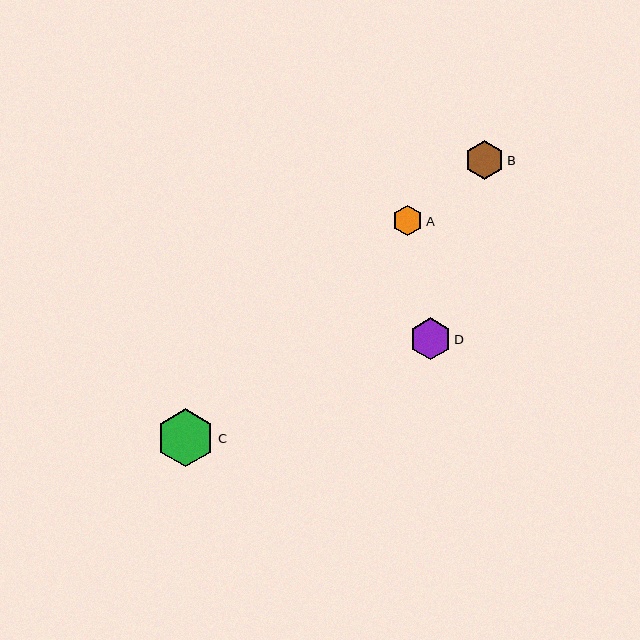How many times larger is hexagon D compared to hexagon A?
Hexagon D is approximately 1.4 times the size of hexagon A.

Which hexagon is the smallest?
Hexagon A is the smallest with a size of approximately 31 pixels.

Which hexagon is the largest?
Hexagon C is the largest with a size of approximately 58 pixels.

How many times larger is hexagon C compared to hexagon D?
Hexagon C is approximately 1.4 times the size of hexagon D.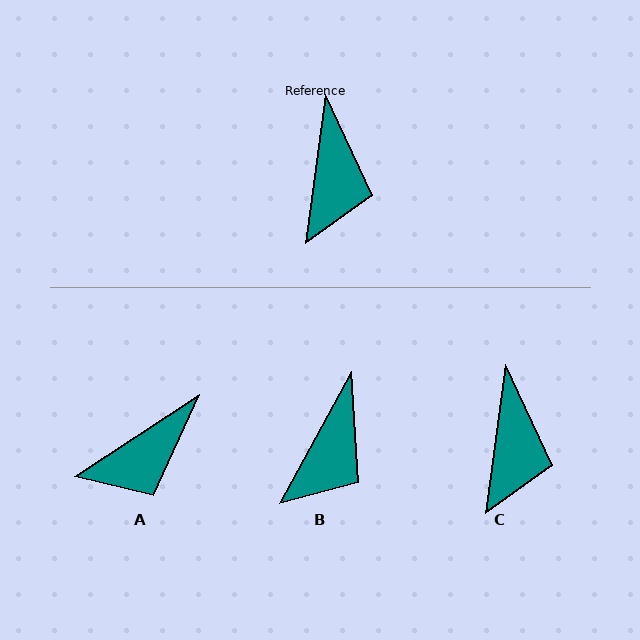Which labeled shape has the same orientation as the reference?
C.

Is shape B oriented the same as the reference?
No, it is off by about 21 degrees.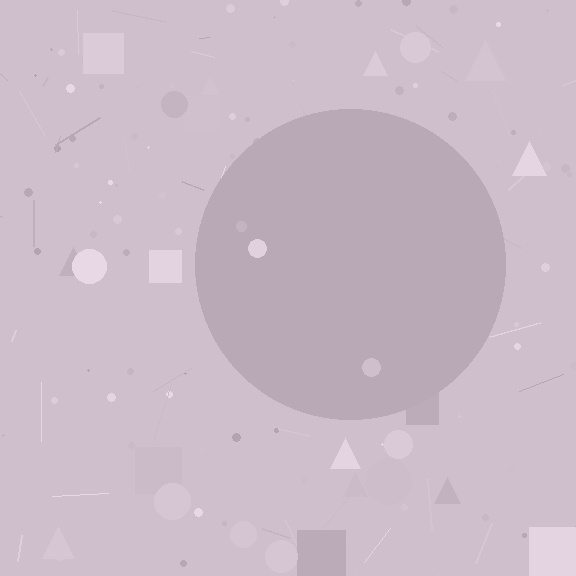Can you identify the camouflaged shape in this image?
The camouflaged shape is a circle.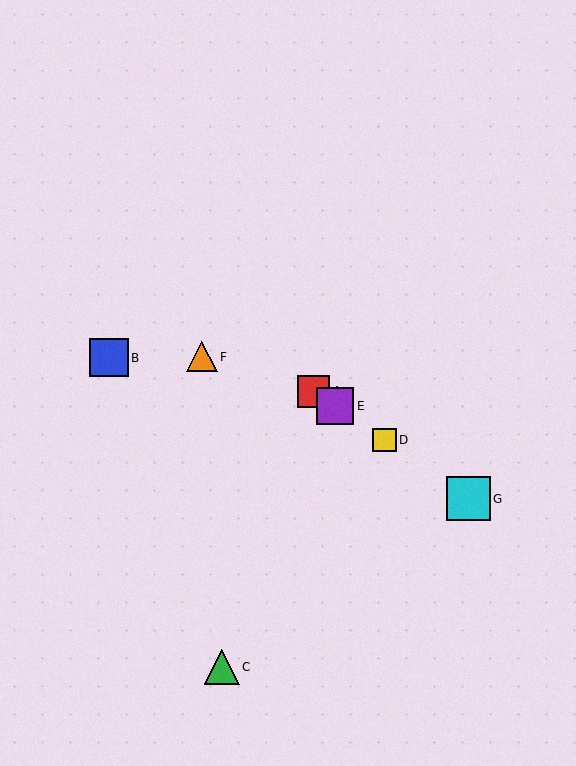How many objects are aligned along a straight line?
4 objects (A, D, E, G) are aligned along a straight line.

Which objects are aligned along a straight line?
Objects A, D, E, G are aligned along a straight line.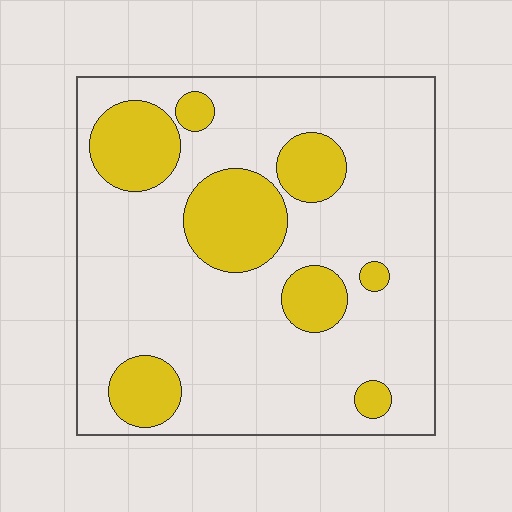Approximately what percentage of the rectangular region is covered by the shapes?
Approximately 25%.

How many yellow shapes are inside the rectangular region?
8.